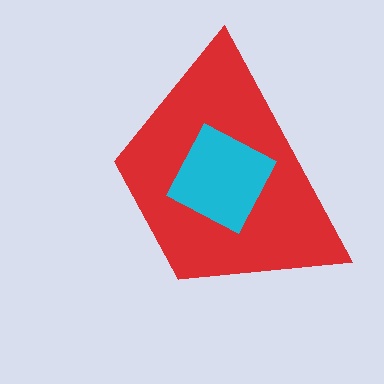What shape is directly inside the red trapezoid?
The cyan diamond.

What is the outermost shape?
The red trapezoid.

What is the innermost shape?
The cyan diamond.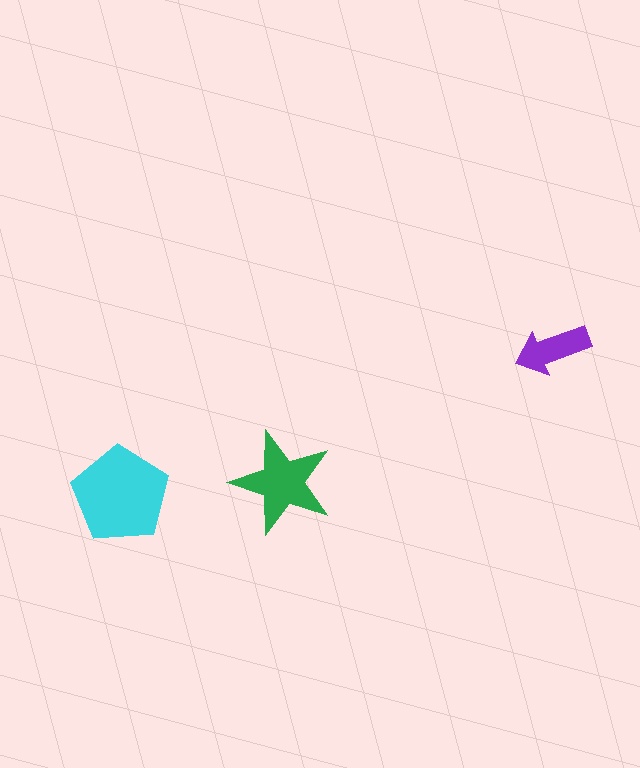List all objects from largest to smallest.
The cyan pentagon, the green star, the purple arrow.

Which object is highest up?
The purple arrow is topmost.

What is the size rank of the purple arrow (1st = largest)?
3rd.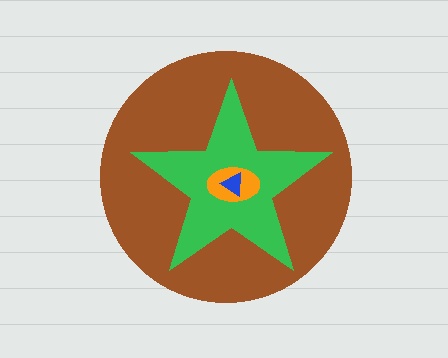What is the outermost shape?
The brown circle.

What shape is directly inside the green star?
The orange ellipse.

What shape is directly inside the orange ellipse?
The blue triangle.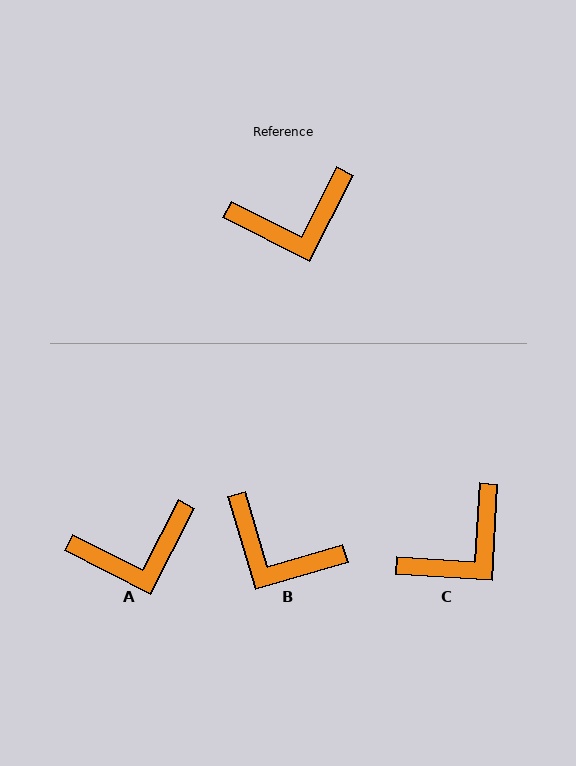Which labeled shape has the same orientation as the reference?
A.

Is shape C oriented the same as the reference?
No, it is off by about 23 degrees.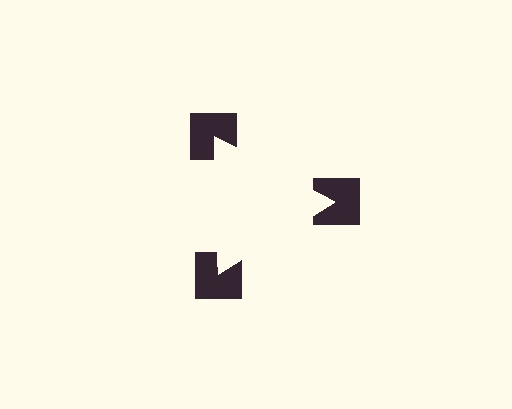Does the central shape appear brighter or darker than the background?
It typically appears slightly brighter than the background, even though no actual brightness change is drawn.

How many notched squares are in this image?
There are 3 — one at each vertex of the illusory triangle.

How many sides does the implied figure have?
3 sides.